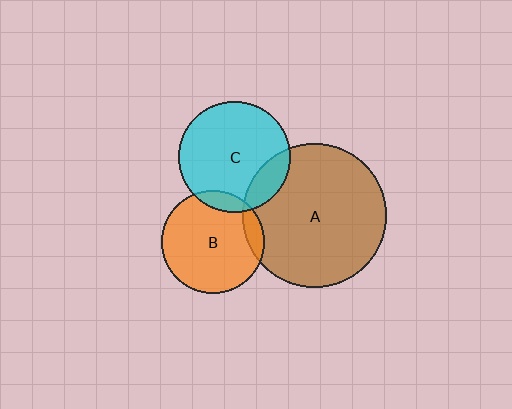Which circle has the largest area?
Circle A (brown).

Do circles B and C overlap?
Yes.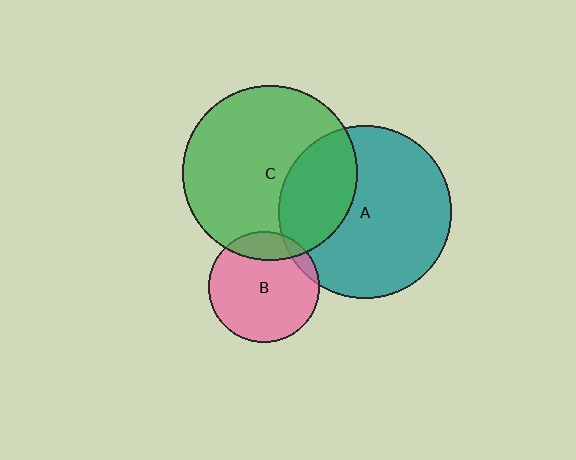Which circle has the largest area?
Circle C (green).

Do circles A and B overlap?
Yes.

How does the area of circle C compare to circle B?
Approximately 2.5 times.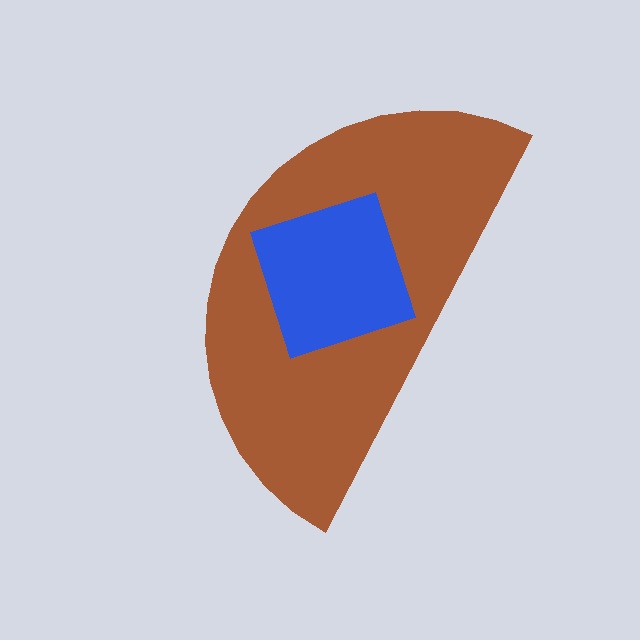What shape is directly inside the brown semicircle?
The blue square.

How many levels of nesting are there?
2.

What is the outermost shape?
The brown semicircle.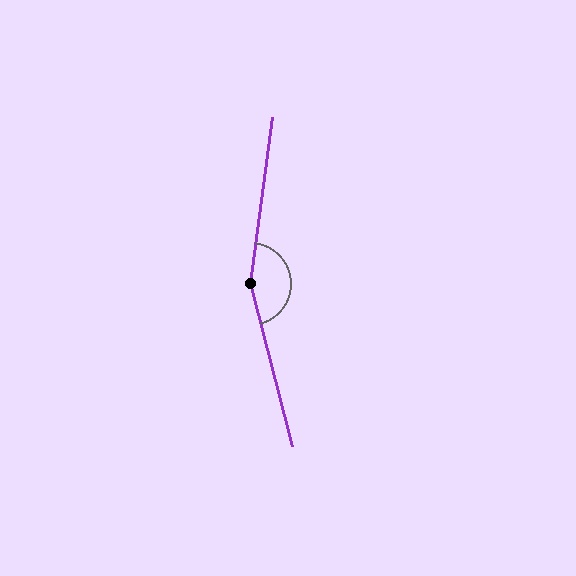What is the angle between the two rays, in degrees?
Approximately 158 degrees.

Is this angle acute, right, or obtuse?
It is obtuse.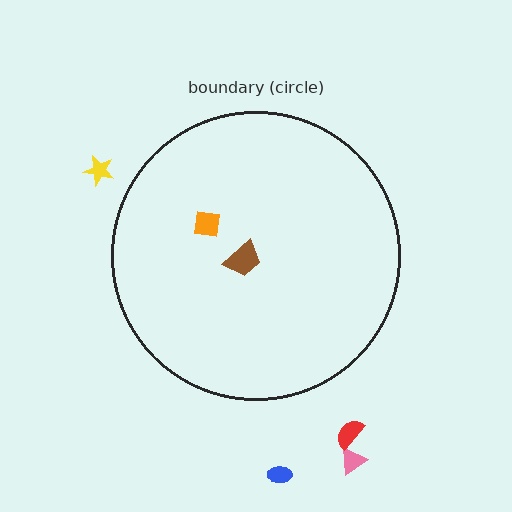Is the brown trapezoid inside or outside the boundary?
Inside.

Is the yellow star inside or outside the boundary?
Outside.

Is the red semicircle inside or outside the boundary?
Outside.